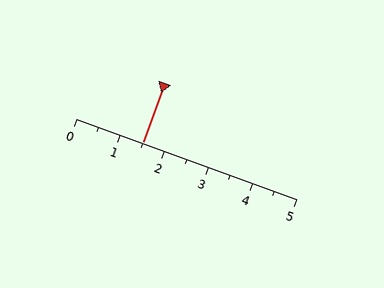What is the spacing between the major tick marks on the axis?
The major ticks are spaced 1 apart.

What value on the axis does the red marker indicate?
The marker indicates approximately 1.5.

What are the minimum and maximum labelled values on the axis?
The axis runs from 0 to 5.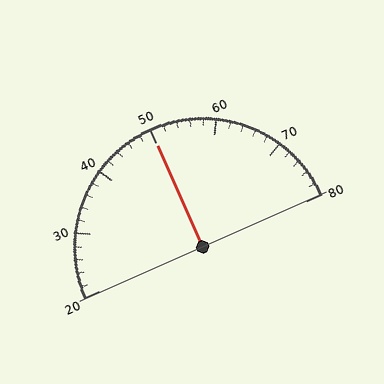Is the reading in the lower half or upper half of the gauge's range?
The reading is in the upper half of the range (20 to 80).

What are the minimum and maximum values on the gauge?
The gauge ranges from 20 to 80.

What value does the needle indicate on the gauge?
The needle indicates approximately 50.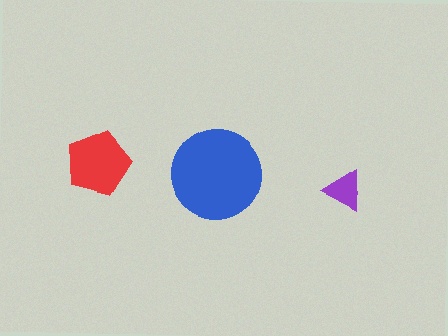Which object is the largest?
The blue circle.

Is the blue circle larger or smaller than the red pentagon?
Larger.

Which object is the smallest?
The purple triangle.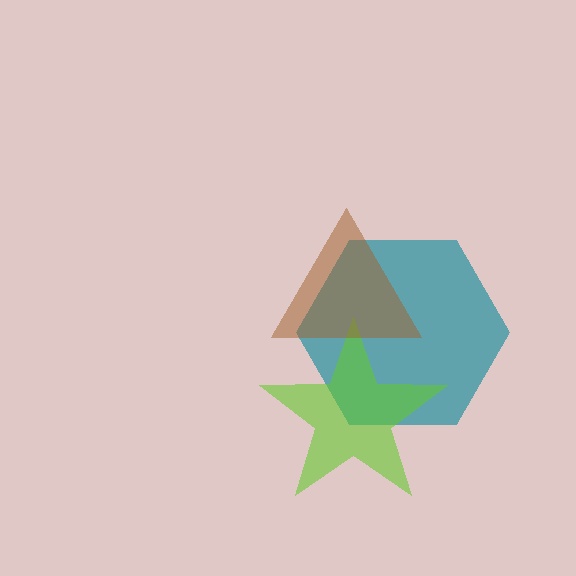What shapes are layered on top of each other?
The layered shapes are: a teal hexagon, a lime star, a brown triangle.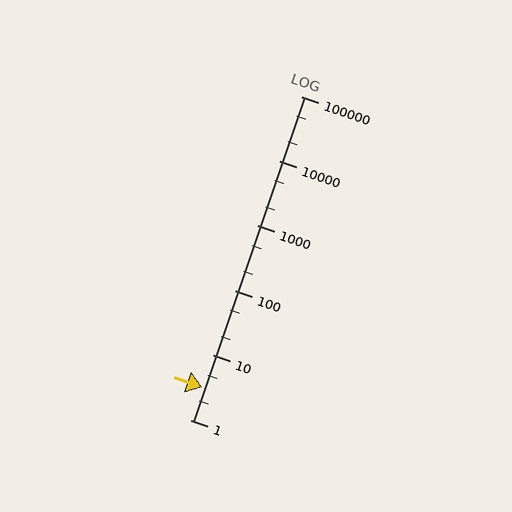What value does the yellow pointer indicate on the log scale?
The pointer indicates approximately 3.2.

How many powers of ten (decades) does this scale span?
The scale spans 5 decades, from 1 to 100000.